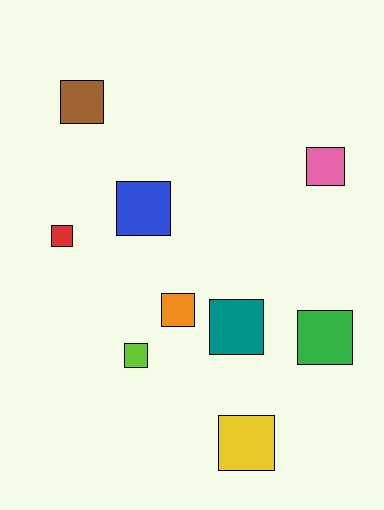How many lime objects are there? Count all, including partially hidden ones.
There is 1 lime object.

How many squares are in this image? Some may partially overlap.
There are 9 squares.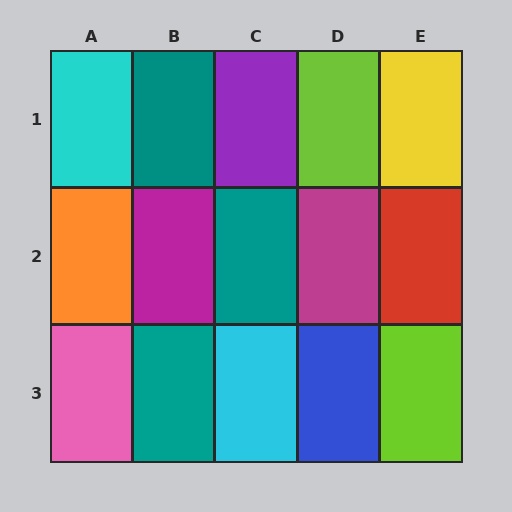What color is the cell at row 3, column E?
Lime.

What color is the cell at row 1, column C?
Purple.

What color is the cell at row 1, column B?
Teal.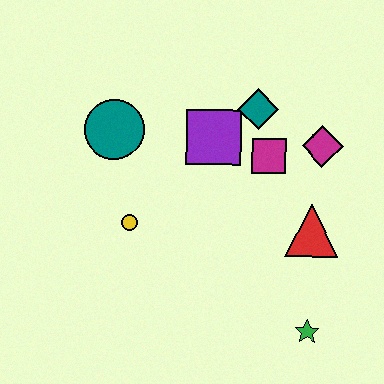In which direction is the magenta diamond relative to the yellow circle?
The magenta diamond is to the right of the yellow circle.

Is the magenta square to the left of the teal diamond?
No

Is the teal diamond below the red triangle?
No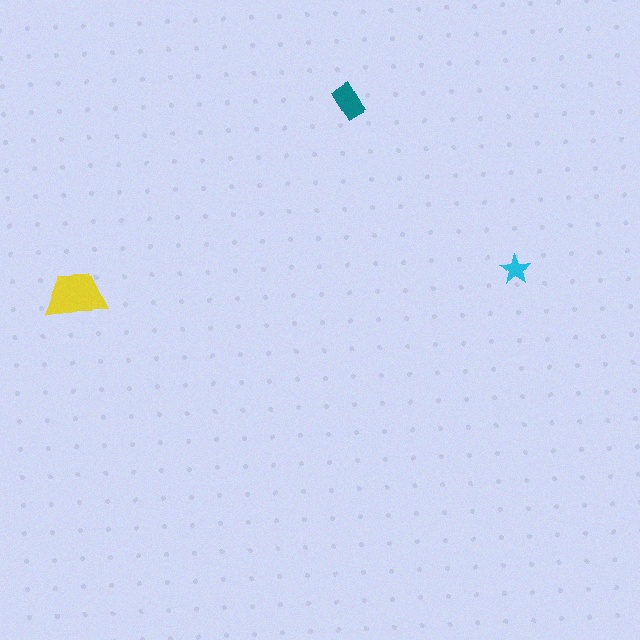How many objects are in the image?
There are 3 objects in the image.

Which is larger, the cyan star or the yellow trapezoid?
The yellow trapezoid.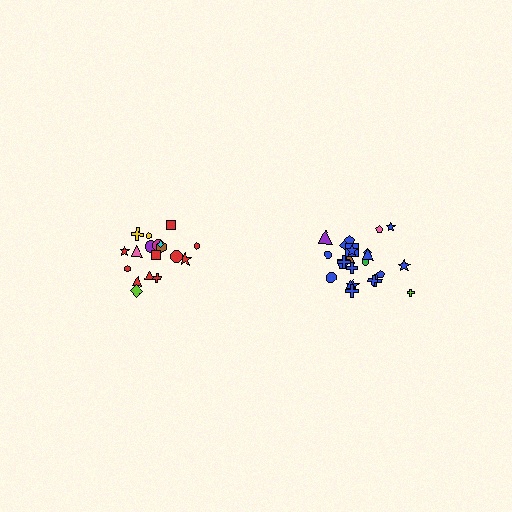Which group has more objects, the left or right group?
The right group.